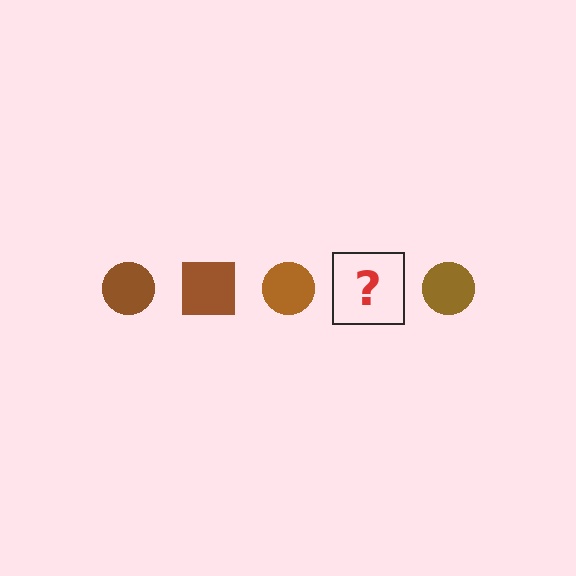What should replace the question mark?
The question mark should be replaced with a brown square.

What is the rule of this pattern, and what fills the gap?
The rule is that the pattern cycles through circle, square shapes in brown. The gap should be filled with a brown square.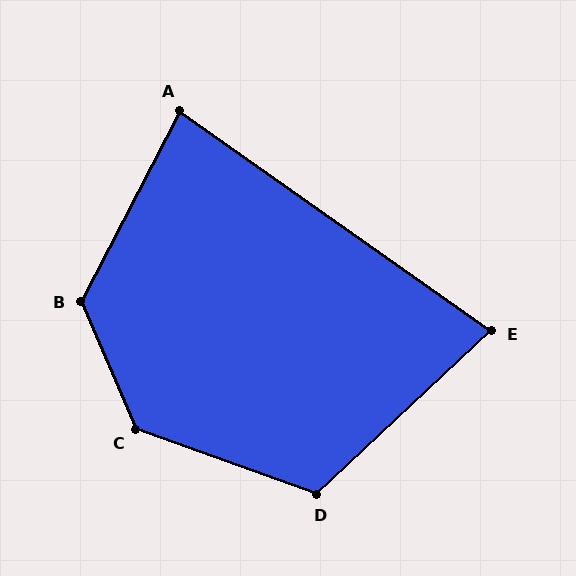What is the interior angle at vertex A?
Approximately 82 degrees (acute).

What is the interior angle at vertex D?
Approximately 117 degrees (obtuse).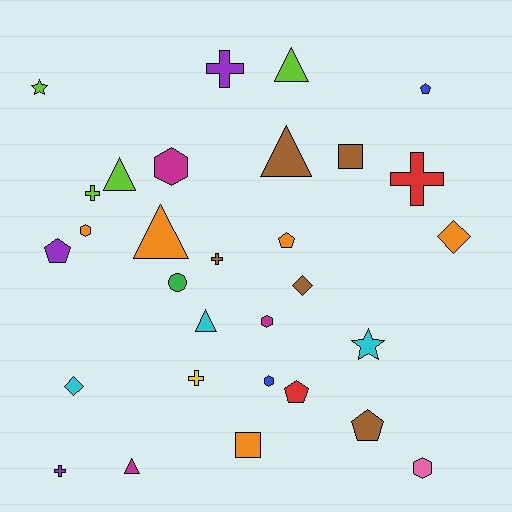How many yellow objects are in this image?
There is 1 yellow object.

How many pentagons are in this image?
There are 5 pentagons.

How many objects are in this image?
There are 30 objects.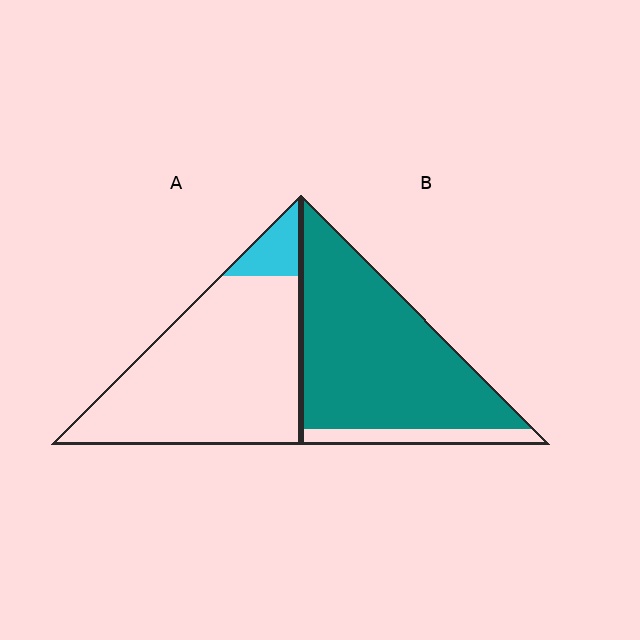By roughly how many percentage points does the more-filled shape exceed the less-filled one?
By roughly 75 percentage points (B over A).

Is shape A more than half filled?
No.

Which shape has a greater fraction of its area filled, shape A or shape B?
Shape B.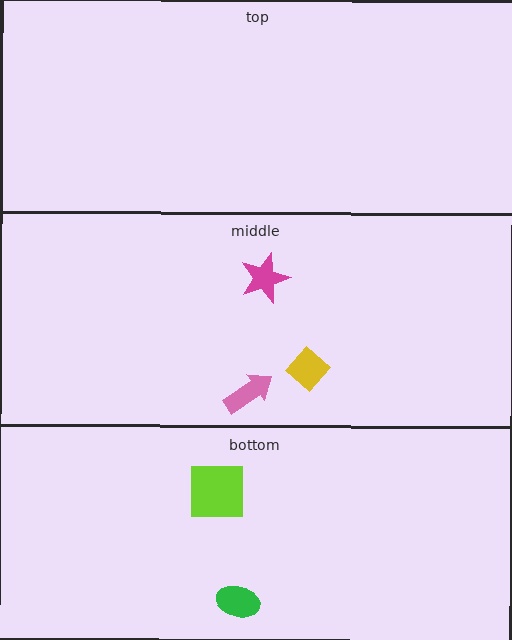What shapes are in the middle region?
The magenta star, the pink arrow, the yellow diamond.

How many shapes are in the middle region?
3.